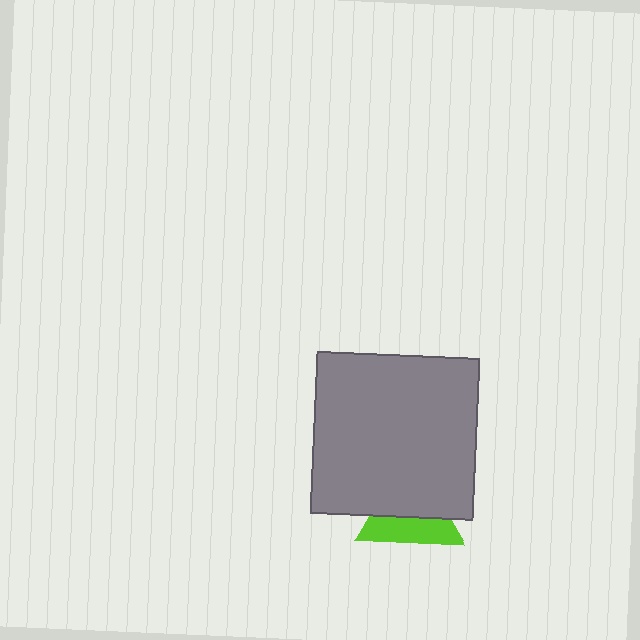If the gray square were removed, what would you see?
You would see the complete lime triangle.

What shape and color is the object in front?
The object in front is a gray square.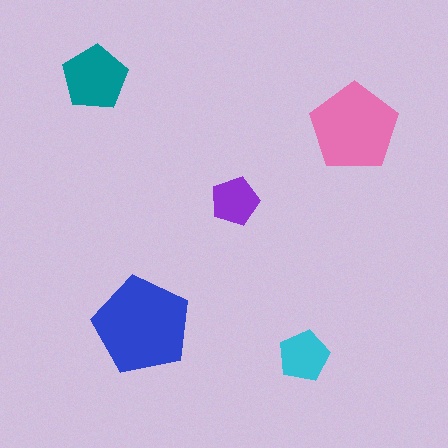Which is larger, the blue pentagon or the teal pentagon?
The blue one.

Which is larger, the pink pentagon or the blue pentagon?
The blue one.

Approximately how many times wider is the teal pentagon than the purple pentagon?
About 1.5 times wider.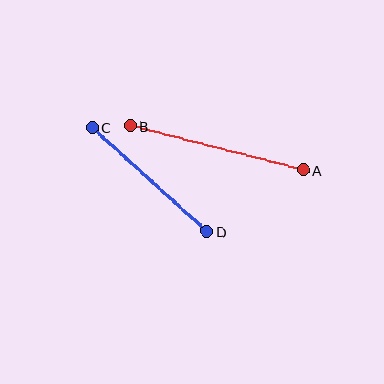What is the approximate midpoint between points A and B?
The midpoint is at approximately (217, 148) pixels.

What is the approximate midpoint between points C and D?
The midpoint is at approximately (150, 179) pixels.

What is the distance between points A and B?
The distance is approximately 179 pixels.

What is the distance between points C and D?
The distance is approximately 155 pixels.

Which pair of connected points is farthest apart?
Points A and B are farthest apart.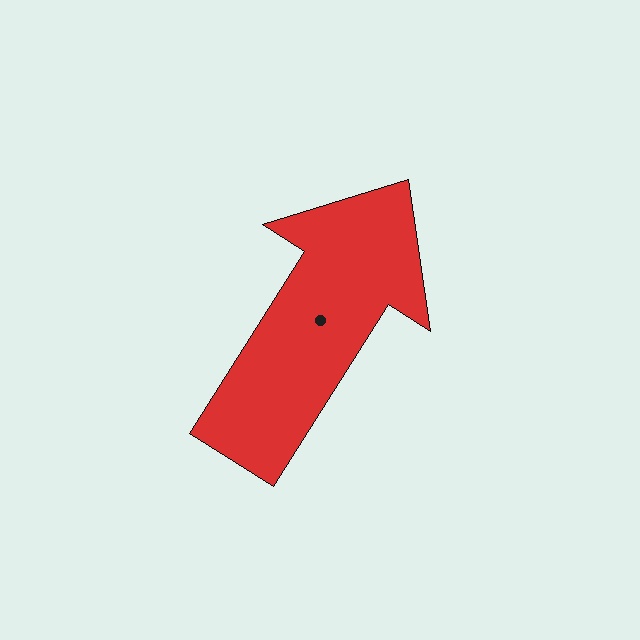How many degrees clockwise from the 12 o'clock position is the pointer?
Approximately 32 degrees.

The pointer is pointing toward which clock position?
Roughly 1 o'clock.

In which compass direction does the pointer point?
Northeast.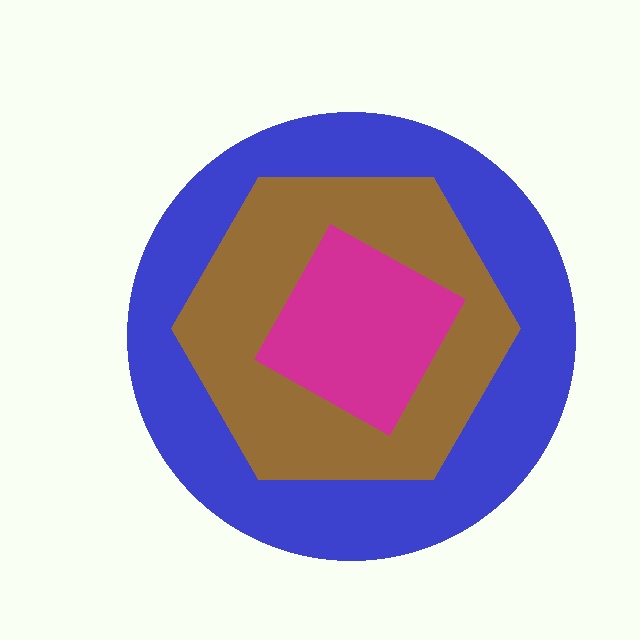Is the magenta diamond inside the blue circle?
Yes.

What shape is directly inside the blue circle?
The brown hexagon.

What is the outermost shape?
The blue circle.